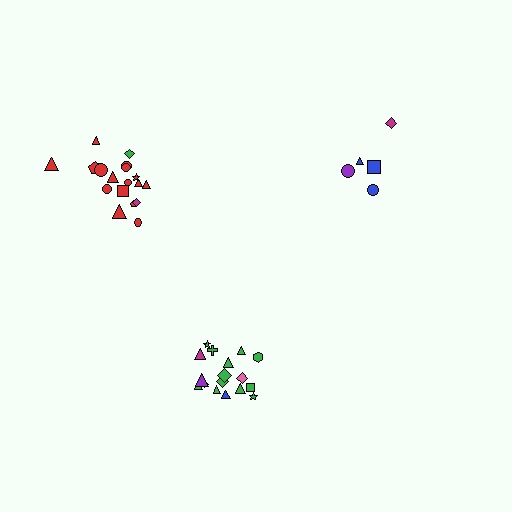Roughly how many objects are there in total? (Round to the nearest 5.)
Roughly 40 objects in total.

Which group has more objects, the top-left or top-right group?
The top-left group.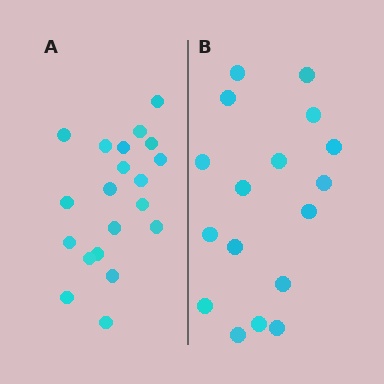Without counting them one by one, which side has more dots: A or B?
Region A (the left region) has more dots.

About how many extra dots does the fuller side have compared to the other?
Region A has just a few more — roughly 2 or 3 more dots than region B.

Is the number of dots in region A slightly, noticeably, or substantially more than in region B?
Region A has only slightly more — the two regions are fairly close. The ratio is roughly 1.2 to 1.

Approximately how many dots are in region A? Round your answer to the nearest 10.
About 20 dots.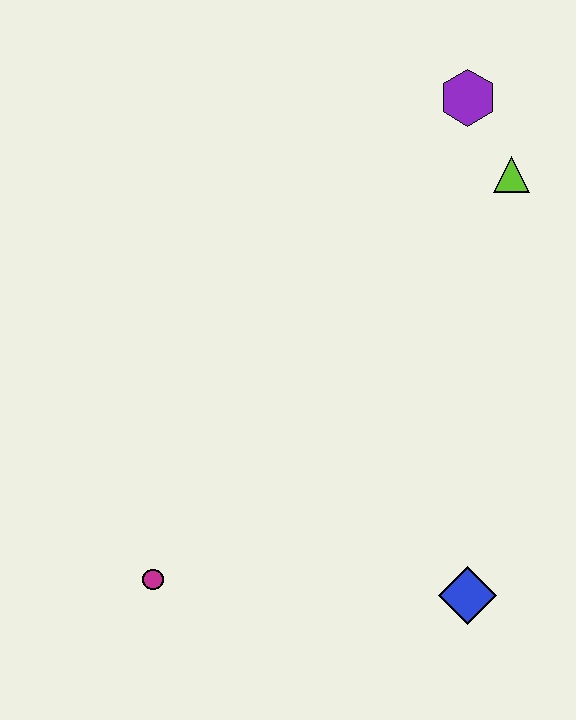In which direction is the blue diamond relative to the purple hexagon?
The blue diamond is below the purple hexagon.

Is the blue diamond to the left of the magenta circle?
No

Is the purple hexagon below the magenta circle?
No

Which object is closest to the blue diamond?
The magenta circle is closest to the blue diamond.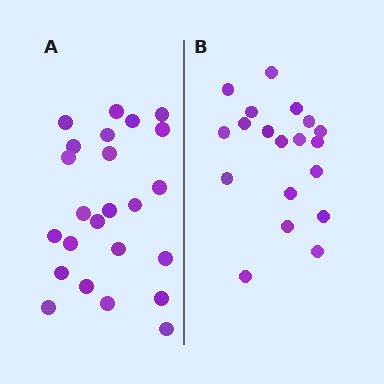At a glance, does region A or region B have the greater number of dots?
Region A (the left region) has more dots.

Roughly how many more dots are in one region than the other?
Region A has about 5 more dots than region B.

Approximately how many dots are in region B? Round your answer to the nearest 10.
About 20 dots. (The exact count is 19, which rounds to 20.)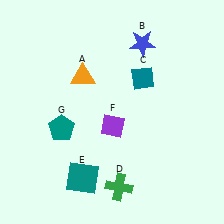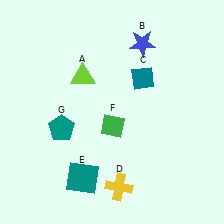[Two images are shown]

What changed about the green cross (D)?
In Image 1, D is green. In Image 2, it changed to yellow.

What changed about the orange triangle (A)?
In Image 1, A is orange. In Image 2, it changed to lime.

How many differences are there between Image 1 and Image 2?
There are 3 differences between the two images.